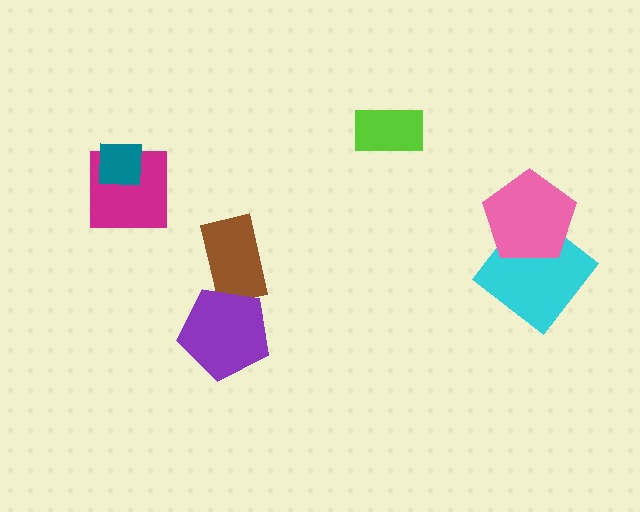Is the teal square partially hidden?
No, no other shape covers it.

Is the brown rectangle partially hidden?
Yes, it is partially covered by another shape.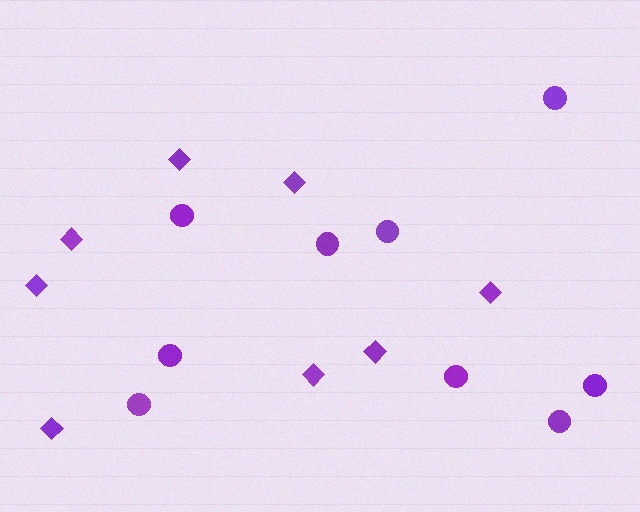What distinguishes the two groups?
There are 2 groups: one group of diamonds (8) and one group of circles (9).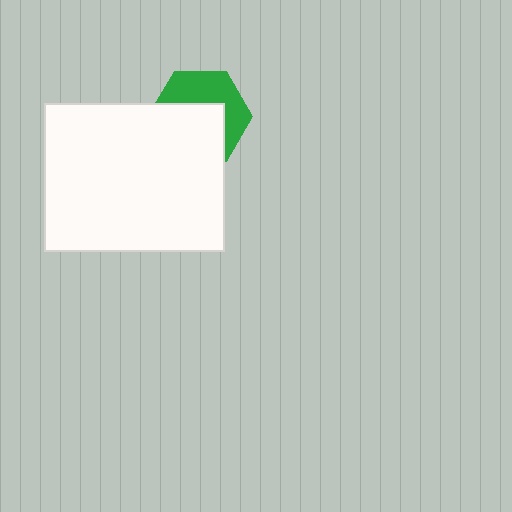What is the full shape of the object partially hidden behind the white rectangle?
The partially hidden object is a green hexagon.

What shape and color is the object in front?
The object in front is a white rectangle.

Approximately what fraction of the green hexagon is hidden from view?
Roughly 54% of the green hexagon is hidden behind the white rectangle.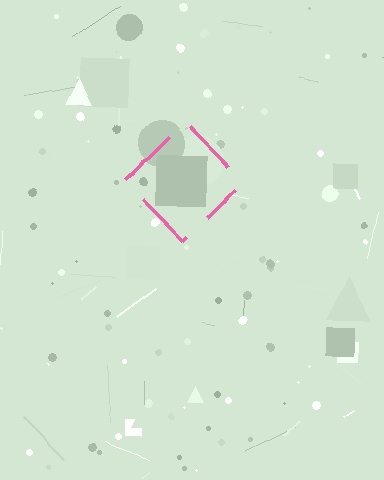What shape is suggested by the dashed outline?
The dashed outline suggests a diamond.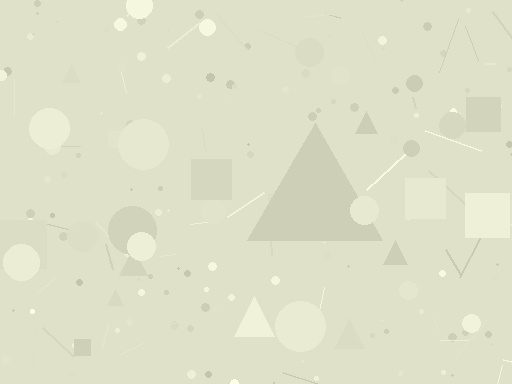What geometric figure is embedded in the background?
A triangle is embedded in the background.